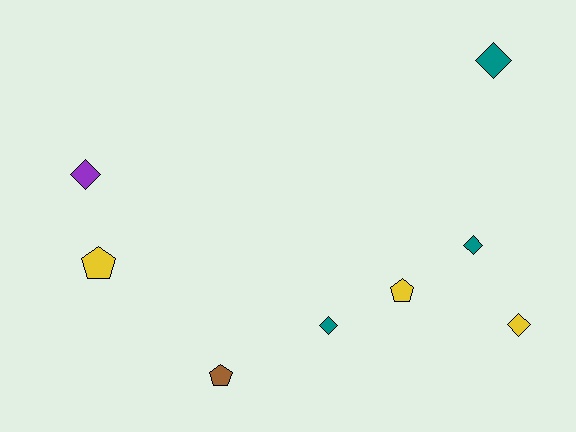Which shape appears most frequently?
Diamond, with 5 objects.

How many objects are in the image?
There are 8 objects.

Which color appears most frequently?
Teal, with 3 objects.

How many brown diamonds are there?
There are no brown diamonds.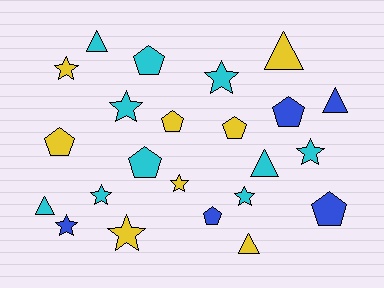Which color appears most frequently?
Cyan, with 10 objects.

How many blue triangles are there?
There is 1 blue triangle.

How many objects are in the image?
There are 23 objects.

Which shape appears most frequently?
Star, with 9 objects.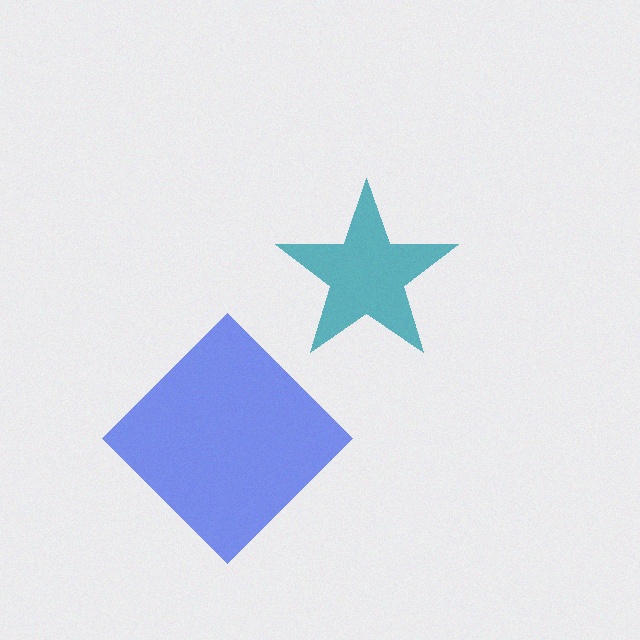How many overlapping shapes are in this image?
There are 2 overlapping shapes in the image.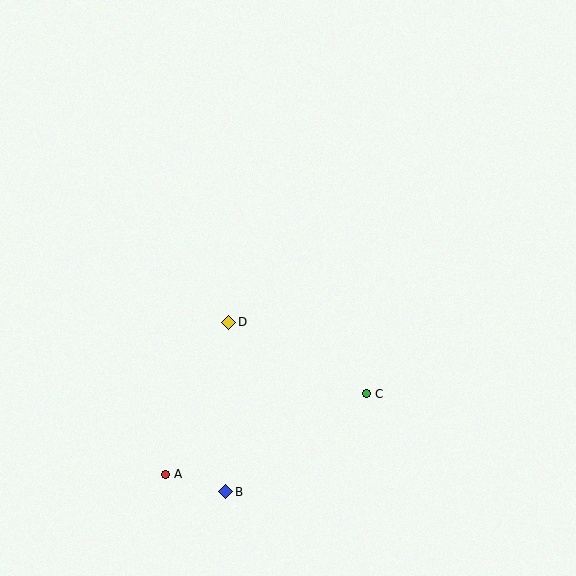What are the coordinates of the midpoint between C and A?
The midpoint between C and A is at (266, 434).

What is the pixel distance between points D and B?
The distance between D and B is 170 pixels.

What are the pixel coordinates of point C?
Point C is at (366, 394).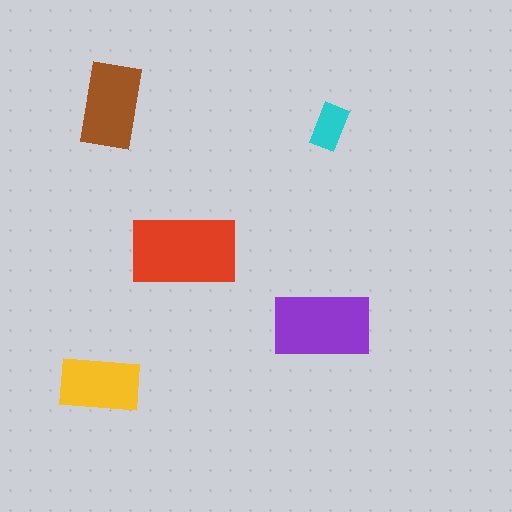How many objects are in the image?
There are 5 objects in the image.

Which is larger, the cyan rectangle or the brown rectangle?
The brown one.